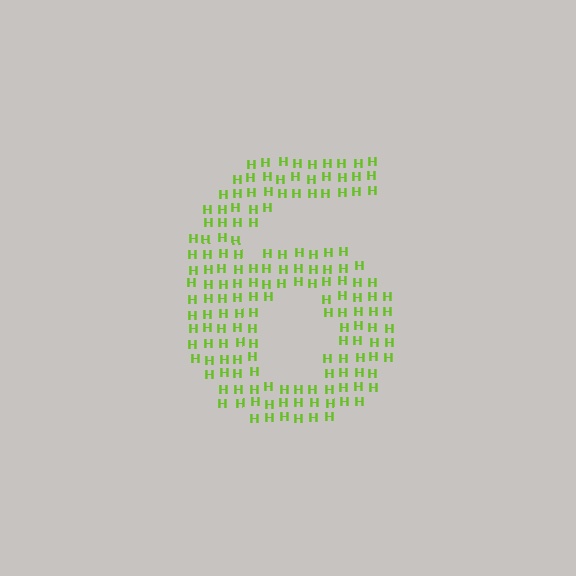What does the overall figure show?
The overall figure shows the digit 6.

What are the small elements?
The small elements are letter H's.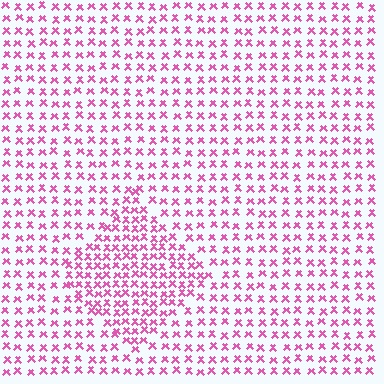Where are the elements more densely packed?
The elements are more densely packed inside the diamond boundary.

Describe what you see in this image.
The image contains small pink elements arranged at two different densities. A diamond-shaped region is visible where the elements are more densely packed than the surrounding area.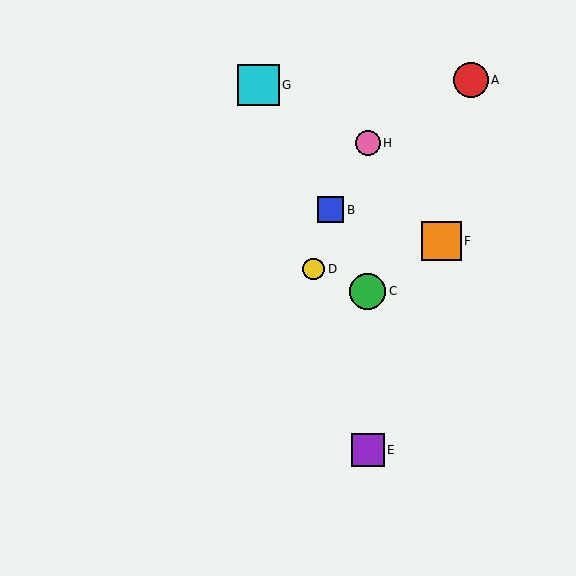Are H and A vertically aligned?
No, H is at x≈368 and A is at x≈471.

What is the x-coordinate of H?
Object H is at x≈368.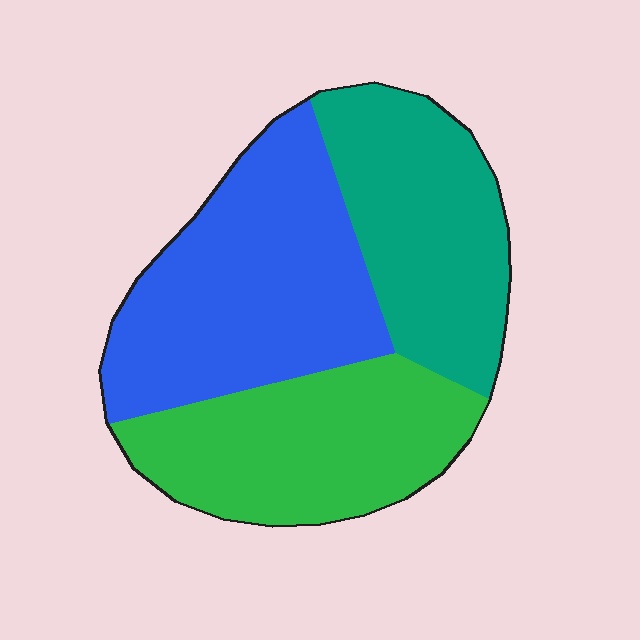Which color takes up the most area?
Blue, at roughly 40%.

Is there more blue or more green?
Blue.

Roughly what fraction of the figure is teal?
Teal covers 30% of the figure.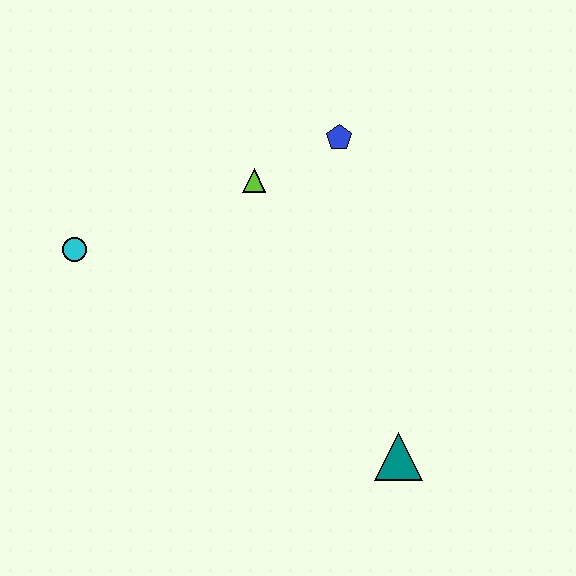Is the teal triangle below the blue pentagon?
Yes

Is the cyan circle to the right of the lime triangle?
No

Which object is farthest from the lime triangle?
The teal triangle is farthest from the lime triangle.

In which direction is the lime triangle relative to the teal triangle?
The lime triangle is above the teal triangle.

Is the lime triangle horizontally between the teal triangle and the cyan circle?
Yes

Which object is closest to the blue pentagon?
The lime triangle is closest to the blue pentagon.